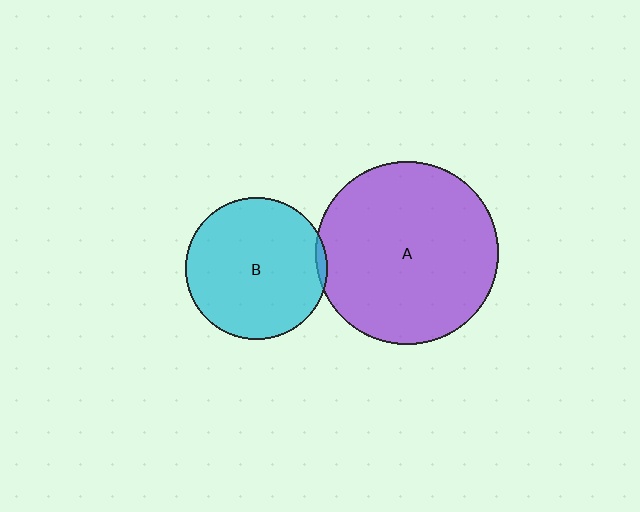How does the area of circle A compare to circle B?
Approximately 1.6 times.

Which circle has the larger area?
Circle A (purple).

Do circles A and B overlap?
Yes.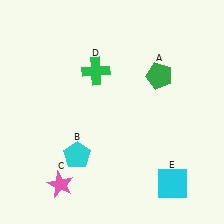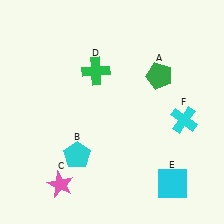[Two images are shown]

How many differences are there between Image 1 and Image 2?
There is 1 difference between the two images.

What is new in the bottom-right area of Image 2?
A cyan cross (F) was added in the bottom-right area of Image 2.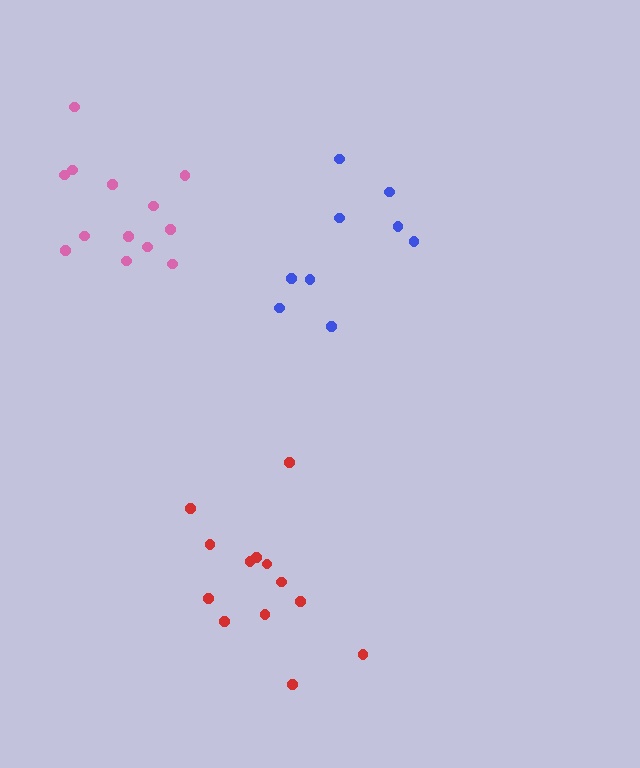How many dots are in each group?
Group 1: 9 dots, Group 2: 13 dots, Group 3: 13 dots (35 total).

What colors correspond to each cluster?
The clusters are colored: blue, red, pink.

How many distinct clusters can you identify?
There are 3 distinct clusters.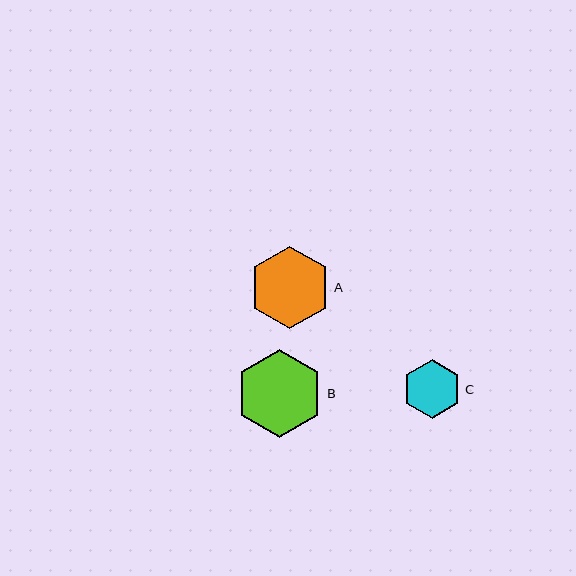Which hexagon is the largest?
Hexagon B is the largest with a size of approximately 88 pixels.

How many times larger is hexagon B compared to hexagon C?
Hexagon B is approximately 1.5 times the size of hexagon C.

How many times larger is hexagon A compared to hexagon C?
Hexagon A is approximately 1.4 times the size of hexagon C.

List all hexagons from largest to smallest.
From largest to smallest: B, A, C.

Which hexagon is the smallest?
Hexagon C is the smallest with a size of approximately 59 pixels.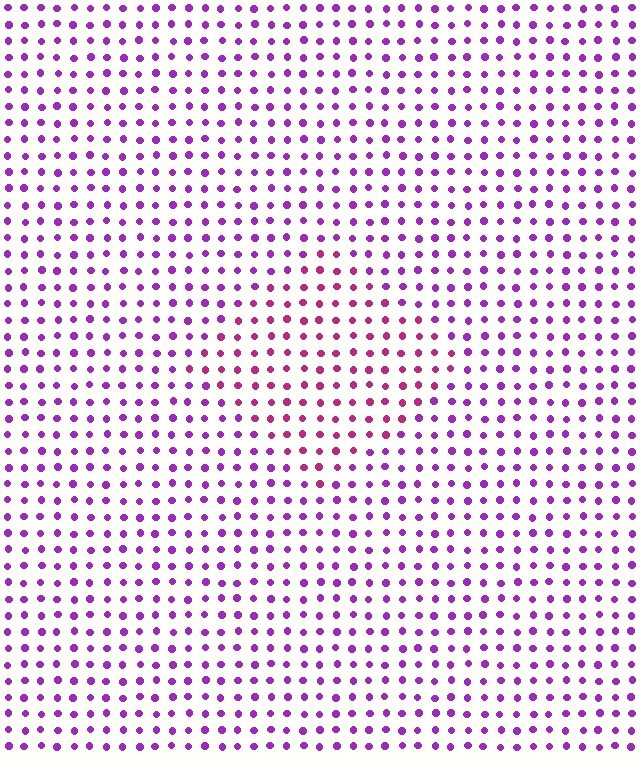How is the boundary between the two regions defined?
The boundary is defined purely by a slight shift in hue (about 37 degrees). Spacing, size, and orientation are identical on both sides.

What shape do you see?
I see a diamond.